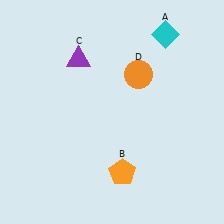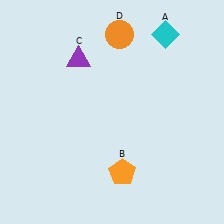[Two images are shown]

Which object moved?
The orange circle (D) moved up.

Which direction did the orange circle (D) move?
The orange circle (D) moved up.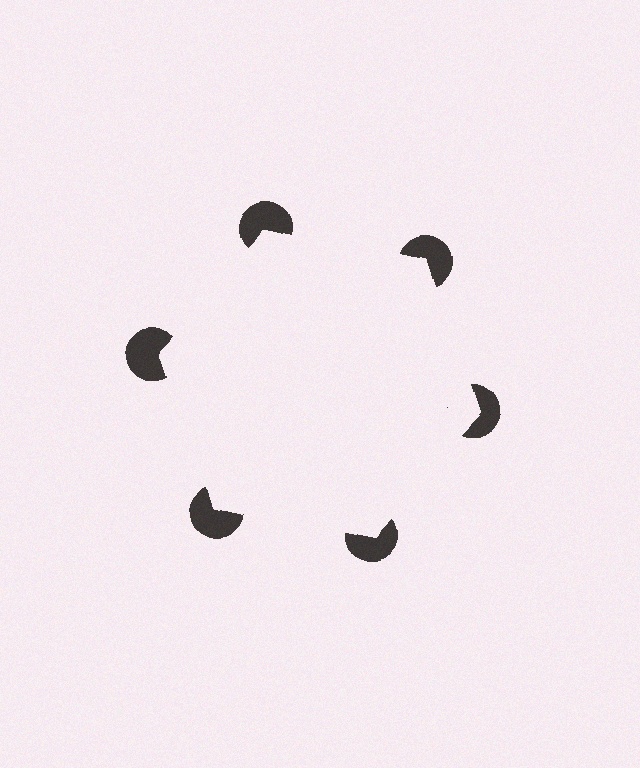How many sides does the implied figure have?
6 sides.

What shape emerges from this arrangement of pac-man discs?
An illusory hexagon — its edges are inferred from the aligned wedge cuts in the pac-man discs, not physically drawn.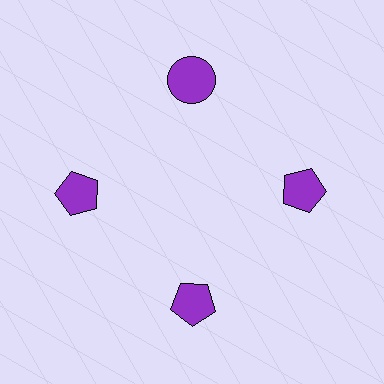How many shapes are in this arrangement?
There are 4 shapes arranged in a ring pattern.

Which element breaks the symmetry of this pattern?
The purple circle at roughly the 12 o'clock position breaks the symmetry. All other shapes are purple pentagons.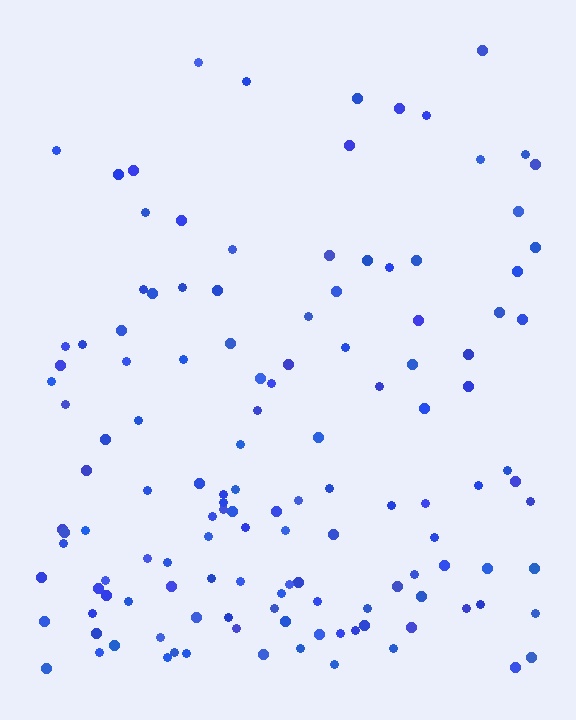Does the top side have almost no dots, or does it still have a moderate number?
Still a moderate number, just noticeably fewer than the bottom.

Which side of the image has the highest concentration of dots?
The bottom.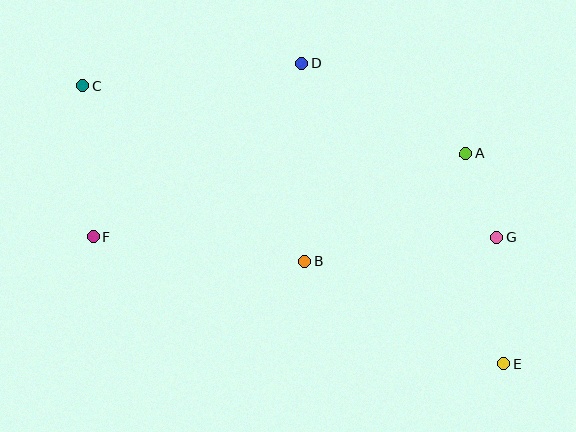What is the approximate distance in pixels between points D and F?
The distance between D and F is approximately 271 pixels.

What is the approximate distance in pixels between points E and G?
The distance between E and G is approximately 127 pixels.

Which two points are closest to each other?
Points A and G are closest to each other.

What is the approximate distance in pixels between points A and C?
The distance between A and C is approximately 389 pixels.